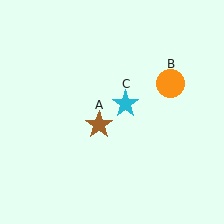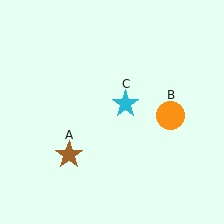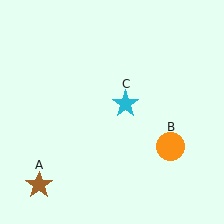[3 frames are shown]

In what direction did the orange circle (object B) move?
The orange circle (object B) moved down.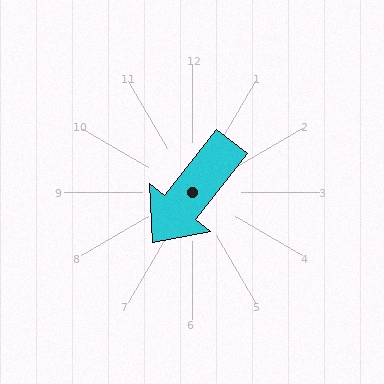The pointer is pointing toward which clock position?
Roughly 7 o'clock.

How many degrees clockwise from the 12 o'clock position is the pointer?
Approximately 218 degrees.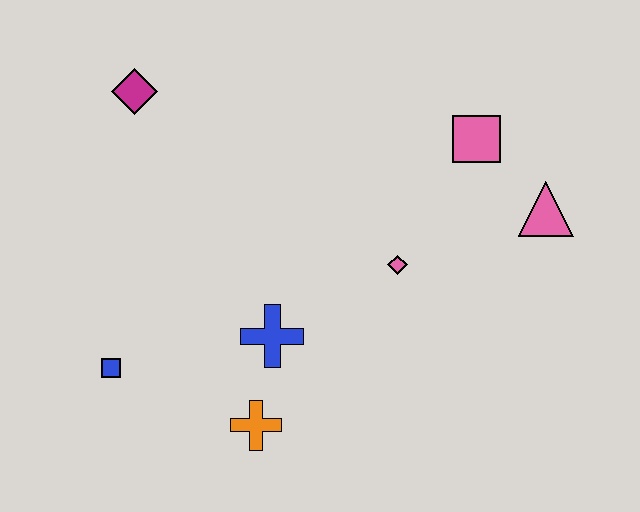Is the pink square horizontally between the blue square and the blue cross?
No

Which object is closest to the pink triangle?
The pink square is closest to the pink triangle.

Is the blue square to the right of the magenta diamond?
No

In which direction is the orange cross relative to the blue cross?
The orange cross is below the blue cross.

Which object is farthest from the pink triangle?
The blue square is farthest from the pink triangle.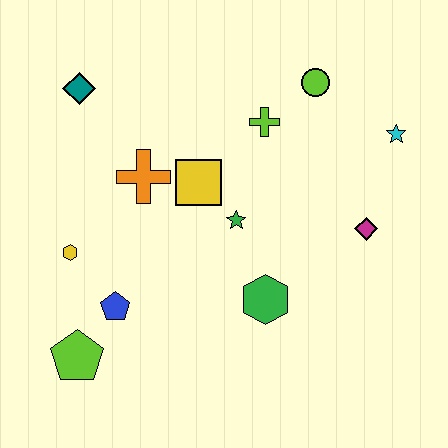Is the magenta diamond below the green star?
Yes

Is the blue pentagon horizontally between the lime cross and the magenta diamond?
No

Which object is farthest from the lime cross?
The lime pentagon is farthest from the lime cross.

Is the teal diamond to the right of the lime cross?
No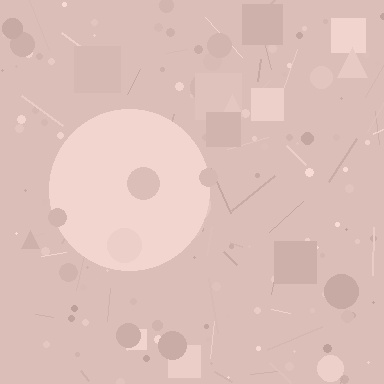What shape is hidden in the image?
A circle is hidden in the image.